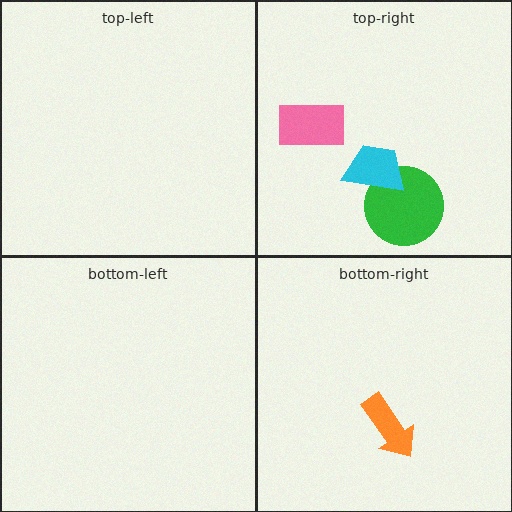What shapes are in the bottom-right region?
The orange arrow.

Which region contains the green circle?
The top-right region.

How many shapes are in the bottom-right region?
1.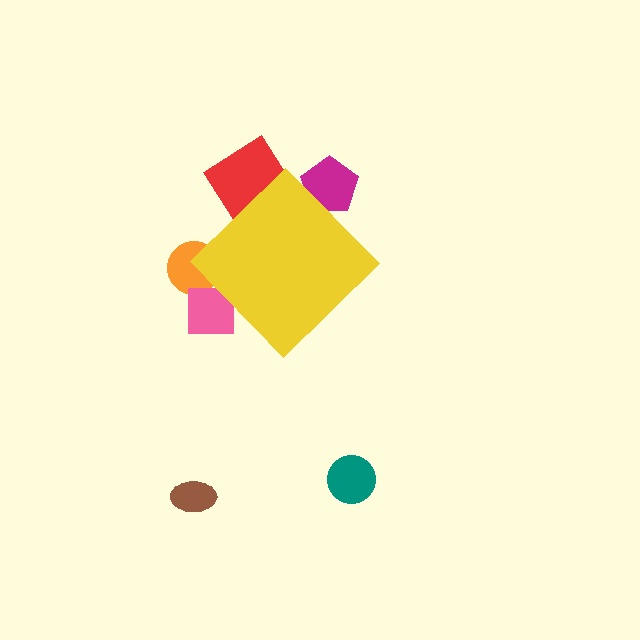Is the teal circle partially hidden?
No, the teal circle is fully visible.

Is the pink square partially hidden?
Yes, the pink square is partially hidden behind the yellow diamond.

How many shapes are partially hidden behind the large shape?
4 shapes are partially hidden.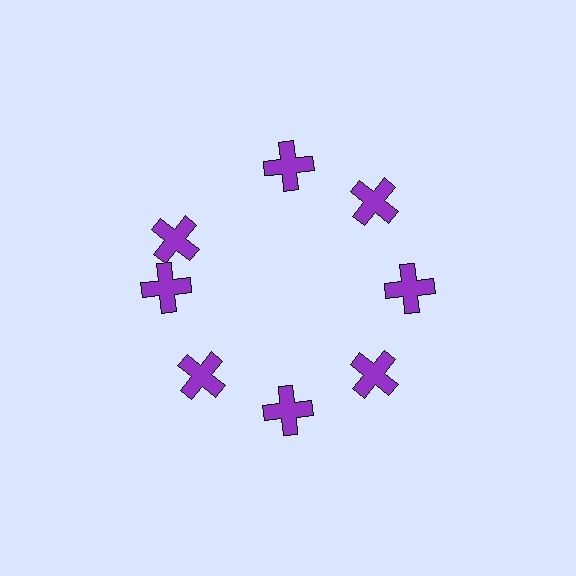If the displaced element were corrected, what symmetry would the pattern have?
It would have 8-fold rotational symmetry — the pattern would map onto itself every 45 degrees.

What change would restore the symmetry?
The symmetry would be restored by rotating it back into even spacing with its neighbors so that all 8 crosses sit at equal angles and equal distance from the center.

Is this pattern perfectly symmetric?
No. The 8 purple crosses are arranged in a ring, but one element near the 10 o'clock position is rotated out of alignment along the ring, breaking the 8-fold rotational symmetry.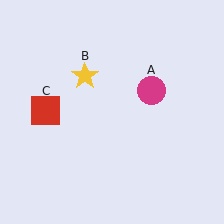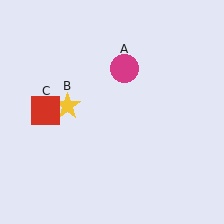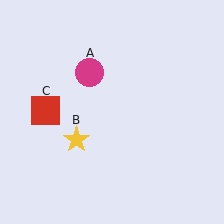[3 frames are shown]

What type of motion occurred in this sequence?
The magenta circle (object A), yellow star (object B) rotated counterclockwise around the center of the scene.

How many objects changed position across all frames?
2 objects changed position: magenta circle (object A), yellow star (object B).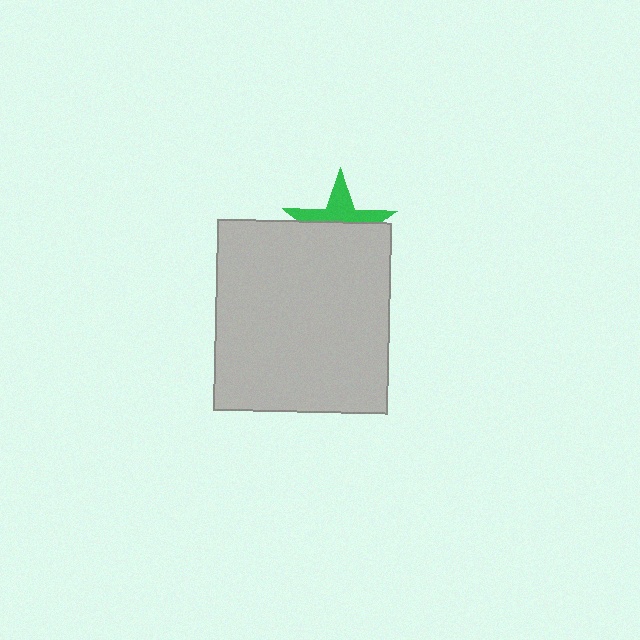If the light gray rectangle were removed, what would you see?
You would see the complete green star.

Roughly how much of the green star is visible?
A small part of it is visible (roughly 42%).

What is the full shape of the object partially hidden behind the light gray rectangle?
The partially hidden object is a green star.